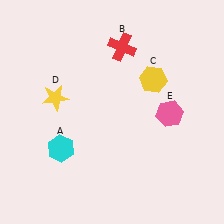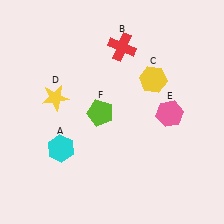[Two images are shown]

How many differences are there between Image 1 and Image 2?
There is 1 difference between the two images.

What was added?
A lime pentagon (F) was added in Image 2.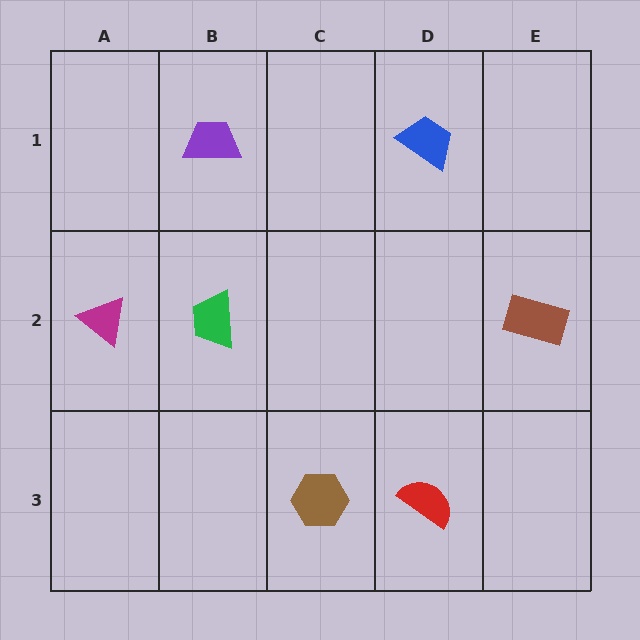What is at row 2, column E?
A brown rectangle.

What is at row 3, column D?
A red semicircle.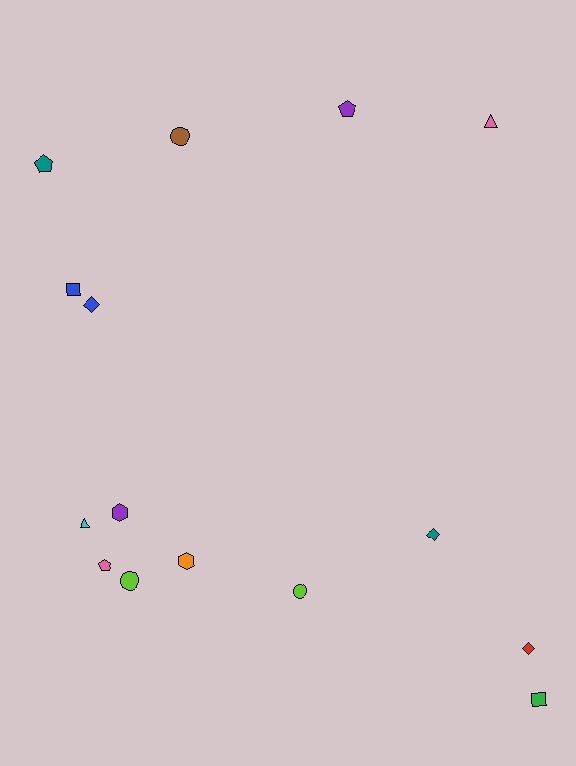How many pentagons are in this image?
There are 3 pentagons.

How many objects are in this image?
There are 15 objects.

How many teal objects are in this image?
There are 2 teal objects.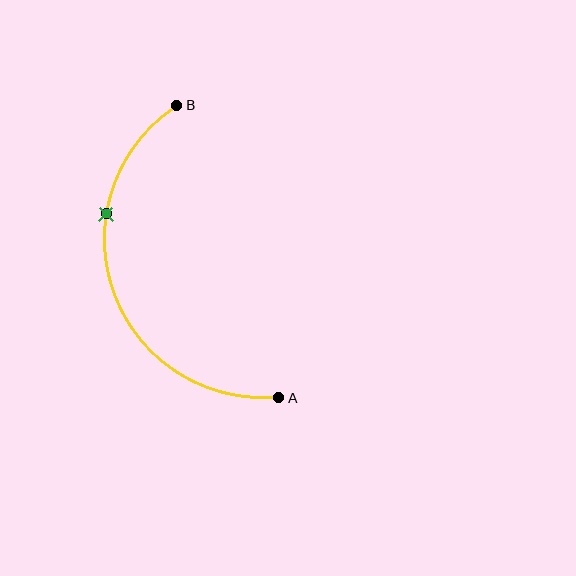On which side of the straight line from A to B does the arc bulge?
The arc bulges to the left of the straight line connecting A and B.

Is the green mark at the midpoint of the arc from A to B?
No. The green mark lies on the arc but is closer to endpoint B. The arc midpoint would be at the point on the curve equidistant along the arc from both A and B.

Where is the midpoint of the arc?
The arc midpoint is the point on the curve farthest from the straight line joining A and B. It sits to the left of that line.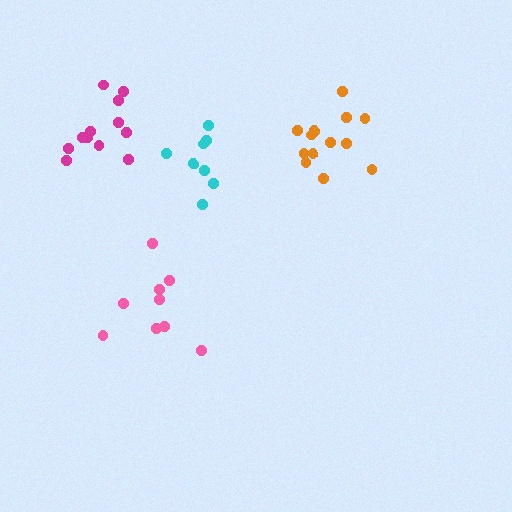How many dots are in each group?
Group 1: 8 dots, Group 2: 13 dots, Group 3: 12 dots, Group 4: 10 dots (43 total).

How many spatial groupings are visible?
There are 4 spatial groupings.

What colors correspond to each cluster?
The clusters are colored: cyan, orange, magenta, pink.